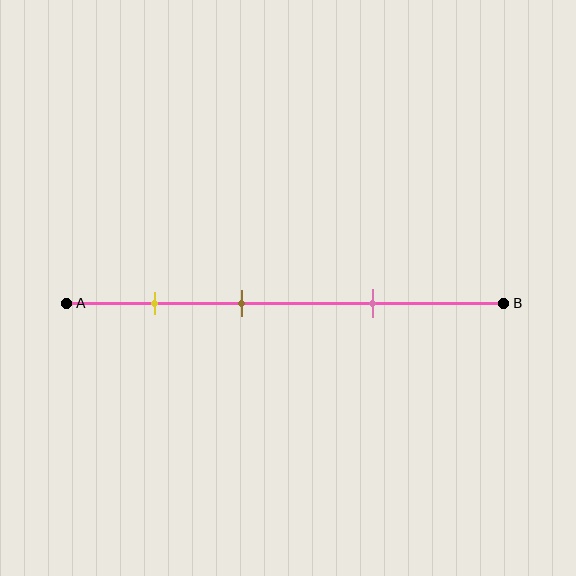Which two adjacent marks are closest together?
The yellow and brown marks are the closest adjacent pair.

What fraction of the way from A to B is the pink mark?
The pink mark is approximately 70% (0.7) of the way from A to B.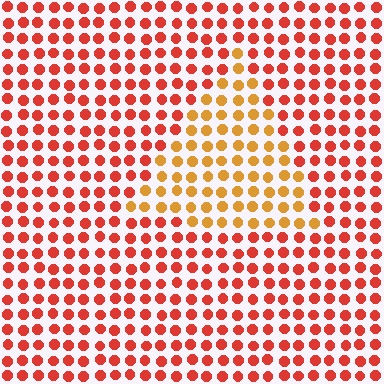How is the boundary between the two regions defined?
The boundary is defined purely by a slight shift in hue (about 34 degrees). Spacing, size, and orientation are identical on both sides.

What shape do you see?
I see a triangle.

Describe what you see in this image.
The image is filled with small red elements in a uniform arrangement. A triangle-shaped region is visible where the elements are tinted to a slightly different hue, forming a subtle color boundary.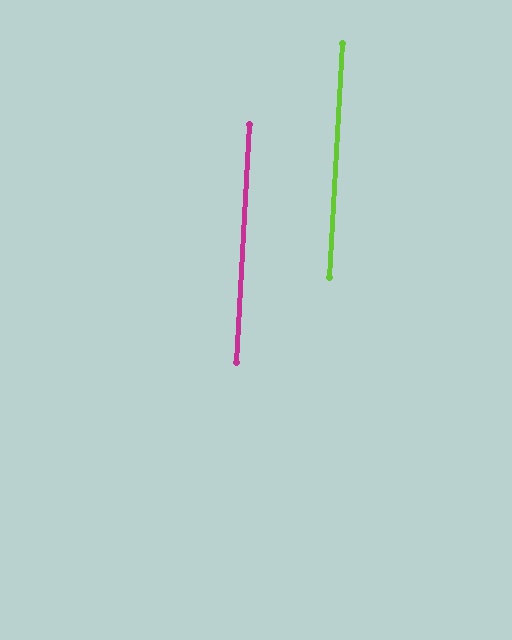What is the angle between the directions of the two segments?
Approximately 0 degrees.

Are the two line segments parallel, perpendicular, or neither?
Parallel — their directions differ by only 0.1°.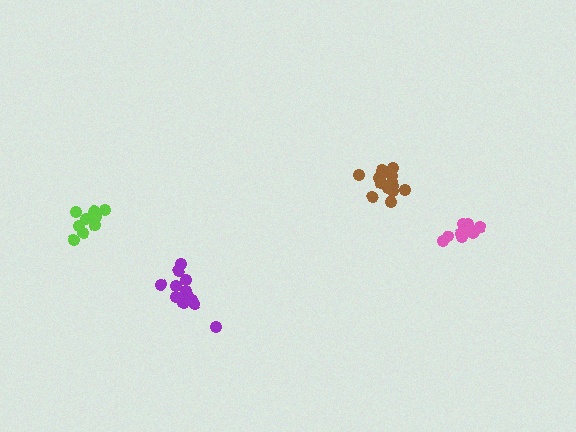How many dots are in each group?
Group 1: 13 dots, Group 2: 12 dots, Group 3: 9 dots, Group 4: 10 dots (44 total).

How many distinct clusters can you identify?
There are 4 distinct clusters.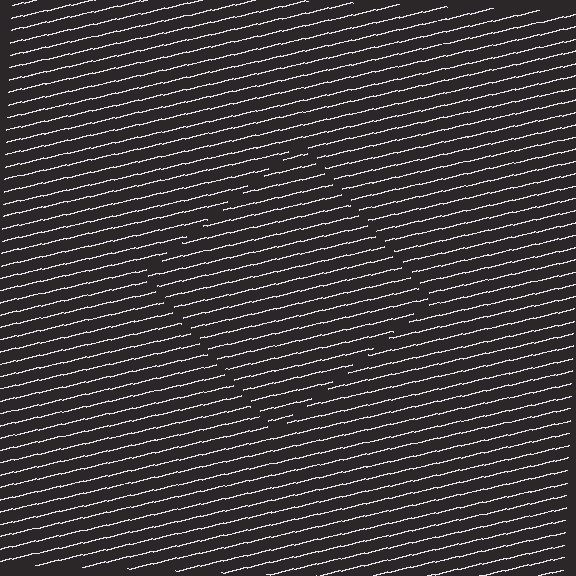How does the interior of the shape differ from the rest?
The interior of the shape contains the same grating, shifted by half a period — the contour is defined by the phase discontinuity where line-ends from the inner and outer gratings abut.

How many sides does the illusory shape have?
4 sides — the line-ends trace a square.